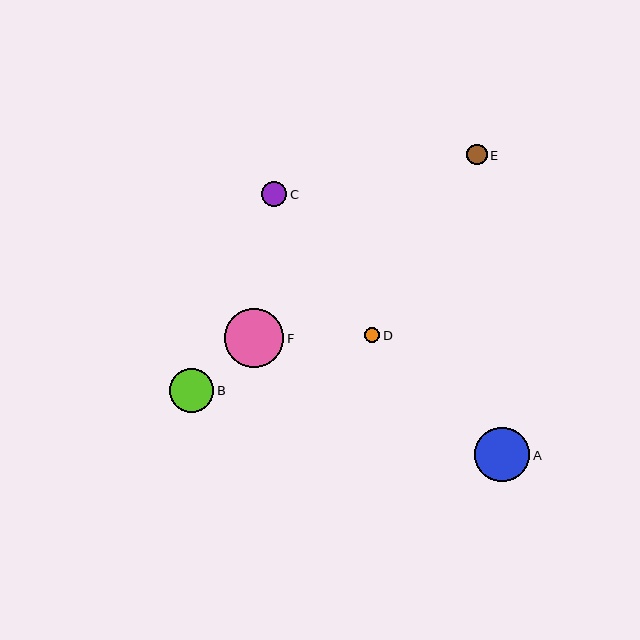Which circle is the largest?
Circle F is the largest with a size of approximately 59 pixels.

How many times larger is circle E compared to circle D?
Circle E is approximately 1.3 times the size of circle D.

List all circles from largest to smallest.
From largest to smallest: F, A, B, C, E, D.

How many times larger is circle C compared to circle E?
Circle C is approximately 1.2 times the size of circle E.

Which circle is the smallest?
Circle D is the smallest with a size of approximately 15 pixels.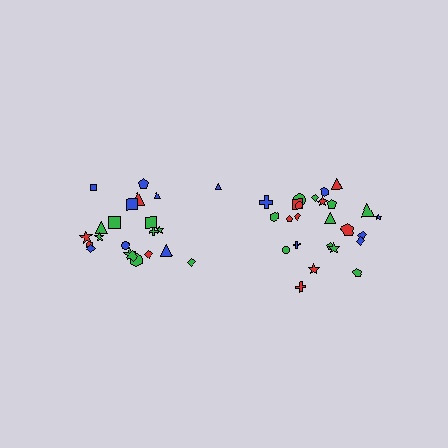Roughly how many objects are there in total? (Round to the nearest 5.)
Roughly 45 objects in total.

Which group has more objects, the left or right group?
The right group.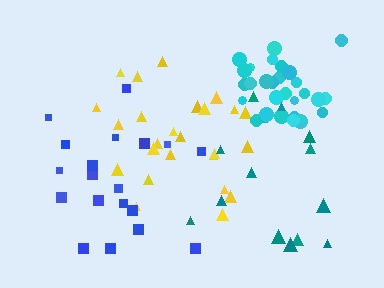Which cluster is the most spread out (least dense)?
Teal.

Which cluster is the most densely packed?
Cyan.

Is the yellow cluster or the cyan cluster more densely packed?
Cyan.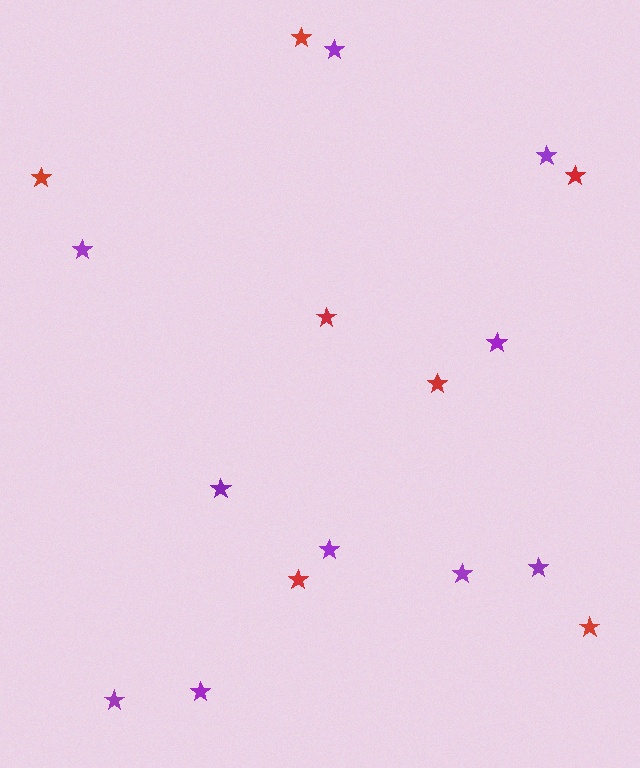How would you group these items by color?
There are 2 groups: one group of red stars (7) and one group of purple stars (10).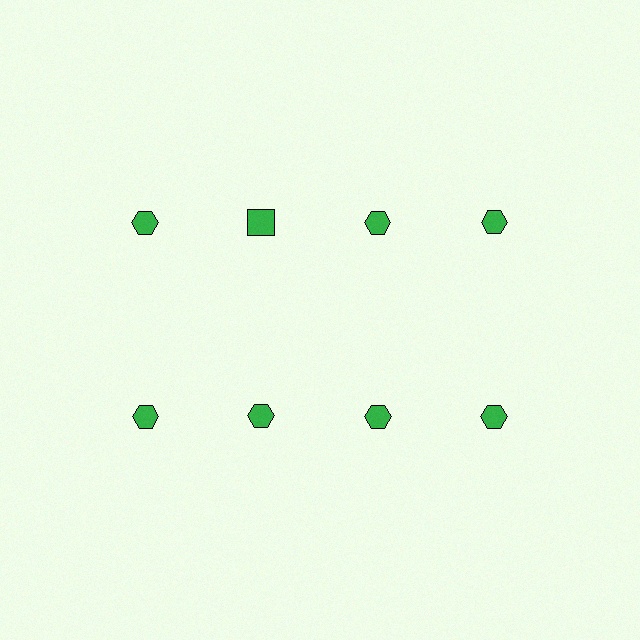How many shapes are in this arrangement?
There are 8 shapes arranged in a grid pattern.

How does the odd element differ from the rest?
It has a different shape: square instead of hexagon.